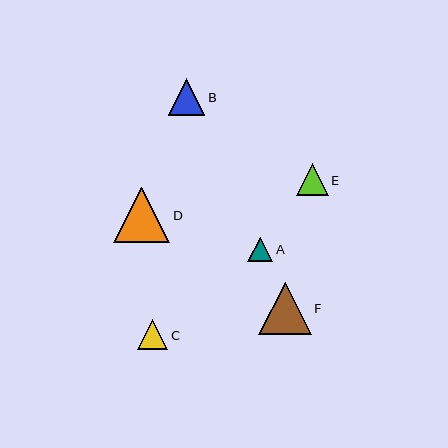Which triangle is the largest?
Triangle D is the largest with a size of approximately 56 pixels.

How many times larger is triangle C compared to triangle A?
Triangle C is approximately 1.2 times the size of triangle A.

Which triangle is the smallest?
Triangle A is the smallest with a size of approximately 25 pixels.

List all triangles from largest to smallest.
From largest to smallest: D, F, B, E, C, A.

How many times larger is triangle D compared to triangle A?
Triangle D is approximately 2.2 times the size of triangle A.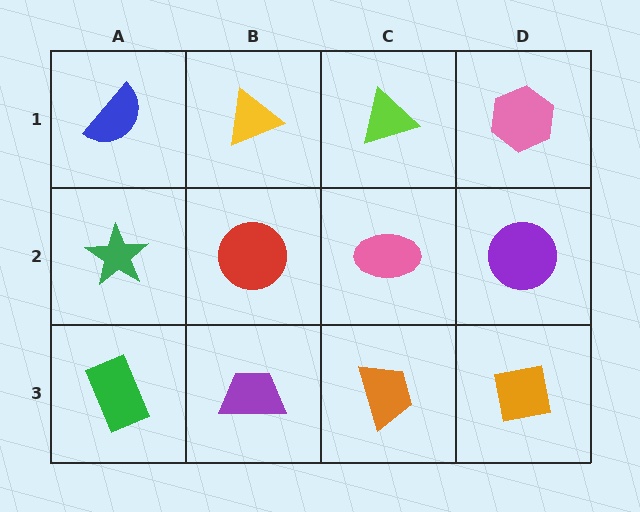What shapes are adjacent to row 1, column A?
A green star (row 2, column A), a yellow triangle (row 1, column B).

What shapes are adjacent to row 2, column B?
A yellow triangle (row 1, column B), a purple trapezoid (row 3, column B), a green star (row 2, column A), a pink ellipse (row 2, column C).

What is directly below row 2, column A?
A green rectangle.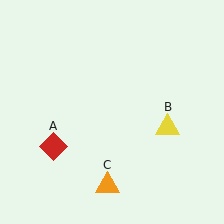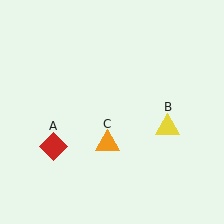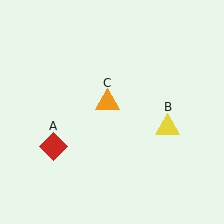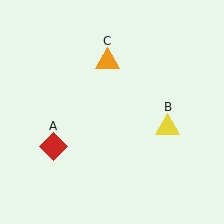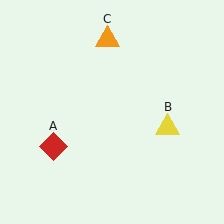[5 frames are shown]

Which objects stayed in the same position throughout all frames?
Red diamond (object A) and yellow triangle (object B) remained stationary.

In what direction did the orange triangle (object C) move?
The orange triangle (object C) moved up.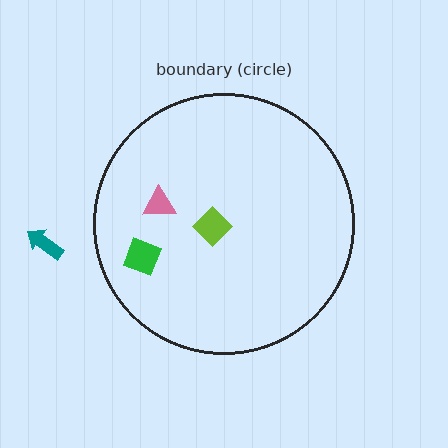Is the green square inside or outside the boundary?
Inside.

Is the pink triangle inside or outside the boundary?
Inside.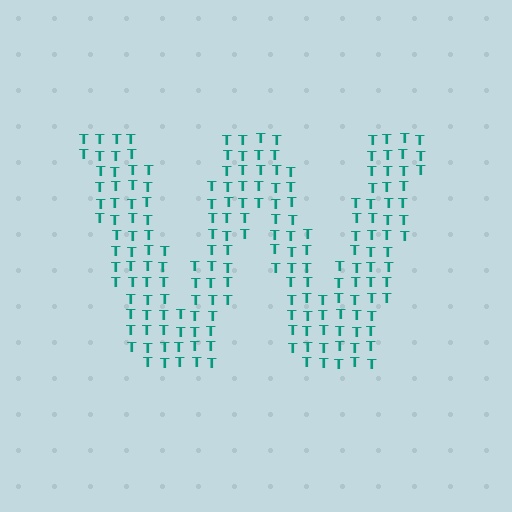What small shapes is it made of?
It is made of small letter T's.